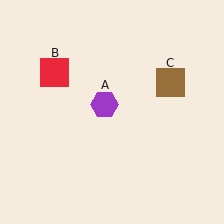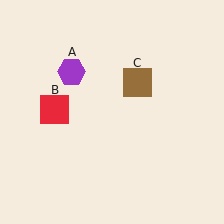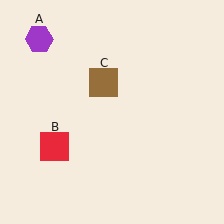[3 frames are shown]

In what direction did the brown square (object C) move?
The brown square (object C) moved left.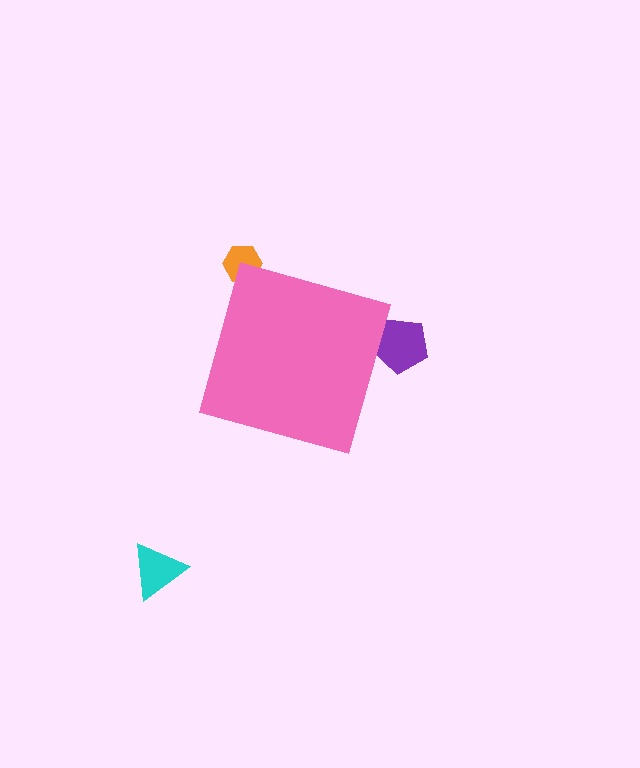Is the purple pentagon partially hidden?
Yes, the purple pentagon is partially hidden behind the pink diamond.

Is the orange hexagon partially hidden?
Yes, the orange hexagon is partially hidden behind the pink diamond.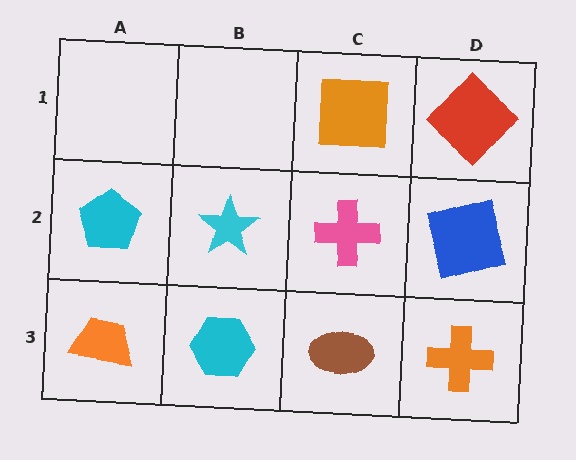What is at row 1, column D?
A red diamond.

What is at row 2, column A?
A cyan pentagon.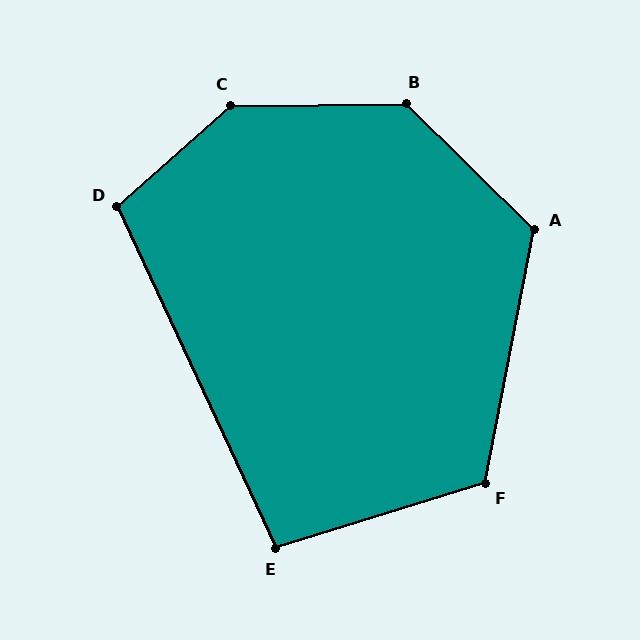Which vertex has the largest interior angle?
C, at approximately 139 degrees.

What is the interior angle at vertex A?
Approximately 123 degrees (obtuse).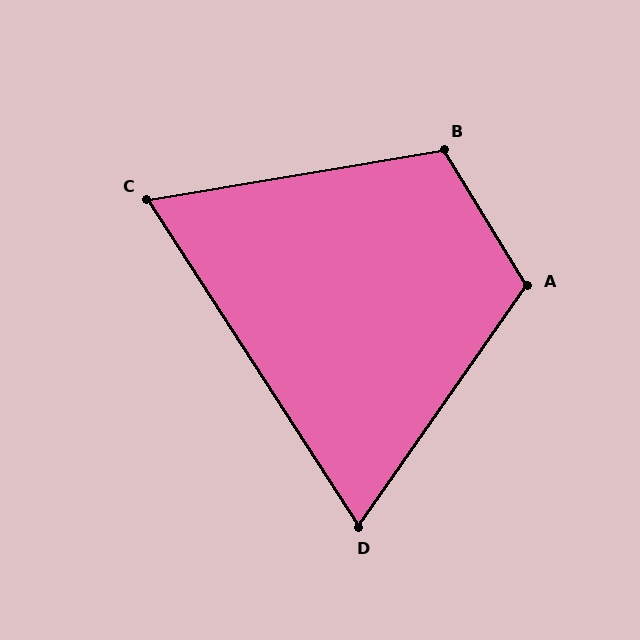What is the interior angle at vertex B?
Approximately 112 degrees (obtuse).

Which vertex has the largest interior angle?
A, at approximately 113 degrees.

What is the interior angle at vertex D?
Approximately 68 degrees (acute).